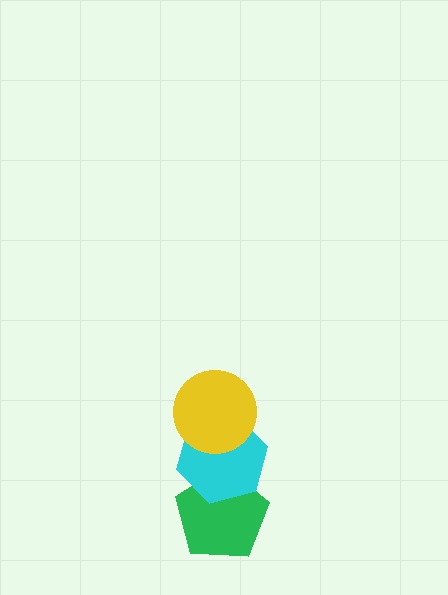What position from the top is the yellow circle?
The yellow circle is 1st from the top.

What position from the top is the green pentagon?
The green pentagon is 3rd from the top.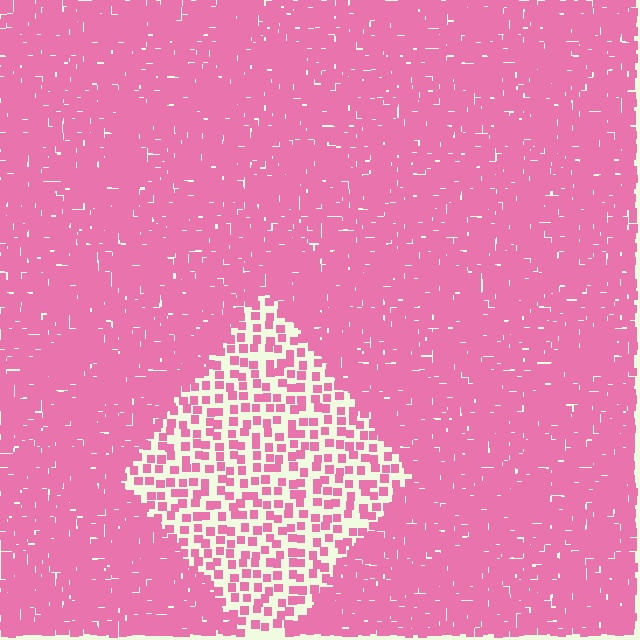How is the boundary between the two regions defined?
The boundary is defined by a change in element density (approximately 2.9x ratio). All elements are the same color, size, and shape.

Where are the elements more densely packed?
The elements are more densely packed outside the diamond boundary.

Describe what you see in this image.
The image contains small pink elements arranged at two different densities. A diamond-shaped region is visible where the elements are less densely packed than the surrounding area.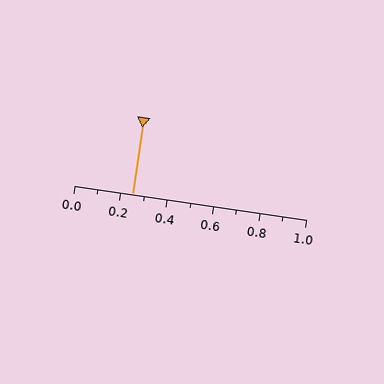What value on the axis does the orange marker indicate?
The marker indicates approximately 0.25.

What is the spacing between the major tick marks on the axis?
The major ticks are spaced 0.2 apart.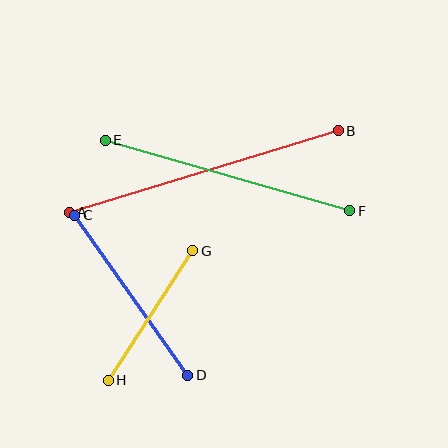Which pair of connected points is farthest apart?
Points A and B are farthest apart.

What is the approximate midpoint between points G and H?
The midpoint is at approximately (150, 315) pixels.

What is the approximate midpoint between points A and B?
The midpoint is at approximately (204, 171) pixels.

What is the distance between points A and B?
The distance is approximately 281 pixels.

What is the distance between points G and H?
The distance is approximately 155 pixels.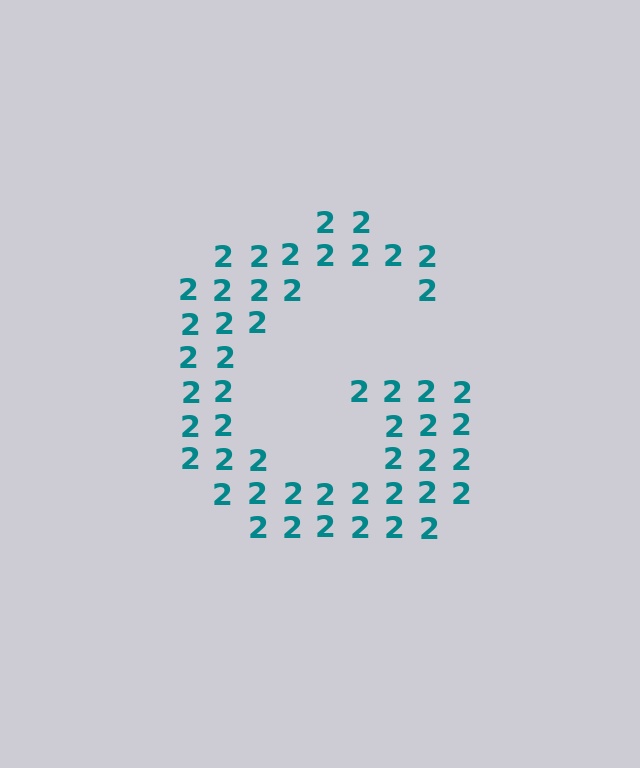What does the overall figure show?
The overall figure shows the letter G.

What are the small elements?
The small elements are digit 2's.